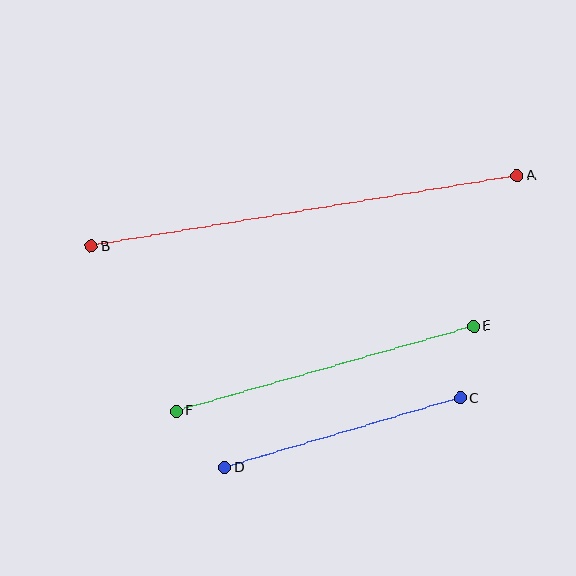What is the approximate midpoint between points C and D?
The midpoint is at approximately (342, 433) pixels.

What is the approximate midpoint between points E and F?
The midpoint is at approximately (325, 369) pixels.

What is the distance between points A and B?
The distance is approximately 432 pixels.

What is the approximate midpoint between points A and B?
The midpoint is at approximately (304, 211) pixels.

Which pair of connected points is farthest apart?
Points A and B are farthest apart.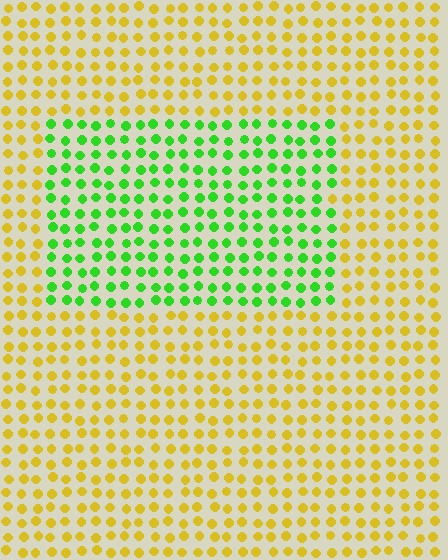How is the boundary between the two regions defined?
The boundary is defined purely by a slight shift in hue (about 66 degrees). Spacing, size, and orientation are identical on both sides.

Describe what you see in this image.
The image is filled with small yellow elements in a uniform arrangement. A rectangle-shaped region is visible where the elements are tinted to a slightly different hue, forming a subtle color boundary.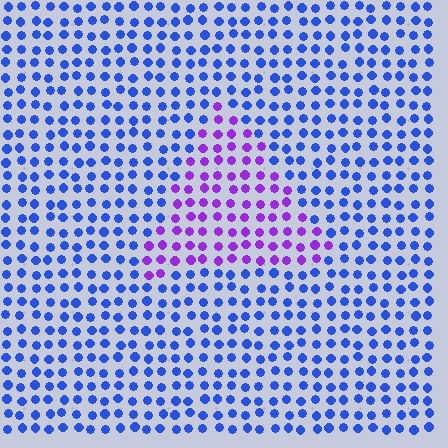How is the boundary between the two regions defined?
The boundary is defined purely by a slight shift in hue (about 52 degrees). Spacing, size, and orientation are identical on both sides.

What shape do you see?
I see a triangle.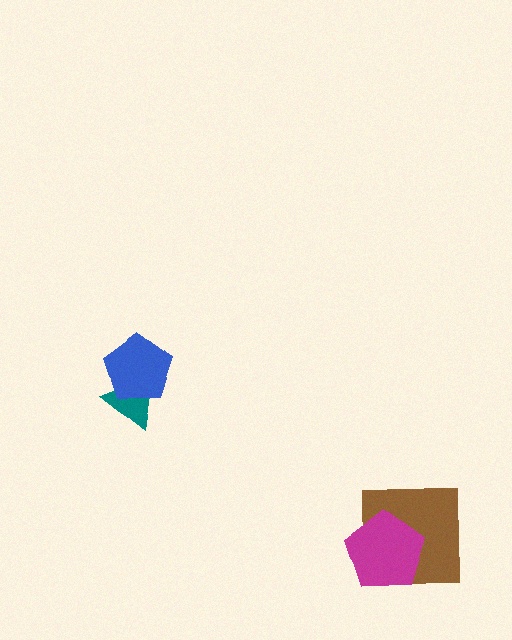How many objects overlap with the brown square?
1 object overlaps with the brown square.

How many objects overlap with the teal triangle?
1 object overlaps with the teal triangle.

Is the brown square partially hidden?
Yes, it is partially covered by another shape.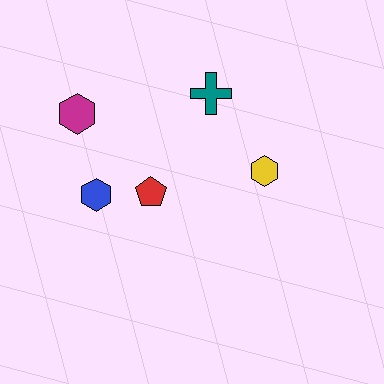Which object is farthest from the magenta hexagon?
The yellow hexagon is farthest from the magenta hexagon.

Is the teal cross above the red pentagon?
Yes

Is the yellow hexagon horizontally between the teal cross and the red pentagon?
No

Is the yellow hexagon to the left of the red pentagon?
No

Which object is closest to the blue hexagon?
The red pentagon is closest to the blue hexagon.